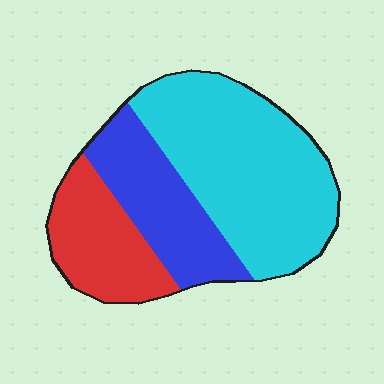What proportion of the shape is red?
Red covers around 20% of the shape.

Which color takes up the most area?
Cyan, at roughly 50%.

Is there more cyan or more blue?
Cyan.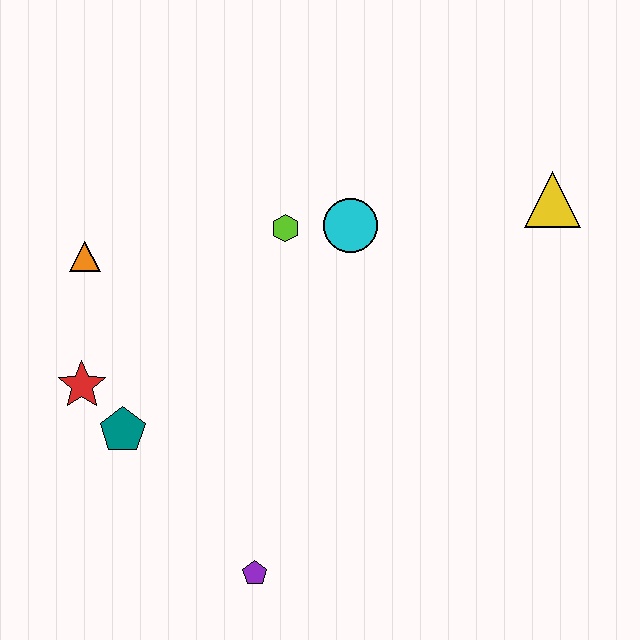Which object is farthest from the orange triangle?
The yellow triangle is farthest from the orange triangle.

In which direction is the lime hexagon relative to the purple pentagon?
The lime hexagon is above the purple pentagon.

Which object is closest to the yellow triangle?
The cyan circle is closest to the yellow triangle.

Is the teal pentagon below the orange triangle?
Yes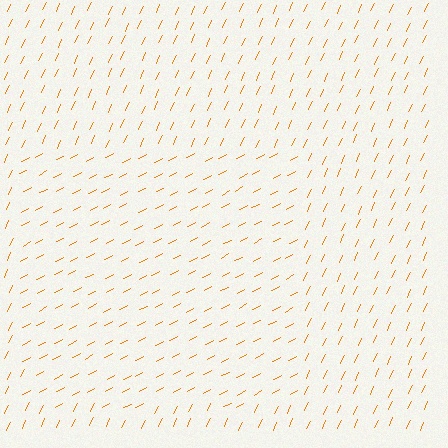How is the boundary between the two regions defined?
The boundary is defined purely by a change in line orientation (approximately 37 degrees difference). All lines are the same color and thickness.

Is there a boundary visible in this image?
Yes, there is a texture boundary formed by a change in line orientation.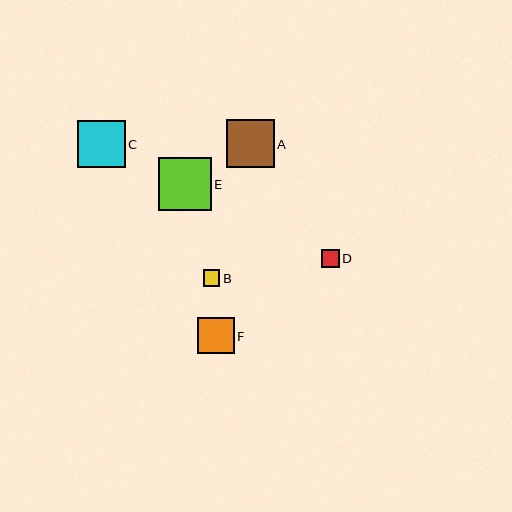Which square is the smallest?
Square B is the smallest with a size of approximately 17 pixels.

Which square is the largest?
Square E is the largest with a size of approximately 53 pixels.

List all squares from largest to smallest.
From largest to smallest: E, C, A, F, D, B.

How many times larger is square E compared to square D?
Square E is approximately 3.0 times the size of square D.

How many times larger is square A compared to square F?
Square A is approximately 1.3 times the size of square F.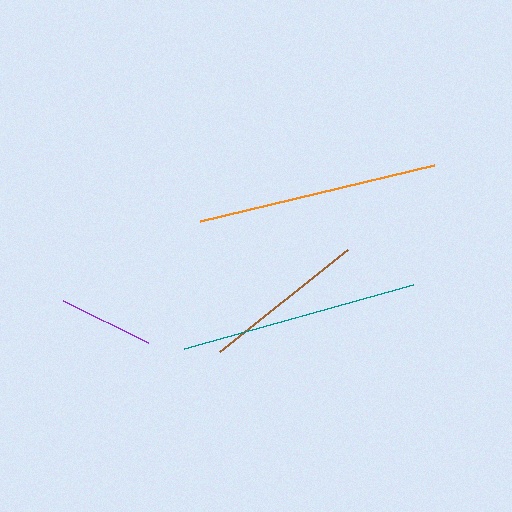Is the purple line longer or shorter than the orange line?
The orange line is longer than the purple line.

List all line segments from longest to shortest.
From longest to shortest: orange, teal, brown, purple.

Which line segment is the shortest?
The purple line is the shortest at approximately 95 pixels.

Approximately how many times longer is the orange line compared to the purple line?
The orange line is approximately 2.5 times the length of the purple line.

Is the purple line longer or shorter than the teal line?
The teal line is longer than the purple line.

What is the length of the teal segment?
The teal segment is approximately 238 pixels long.